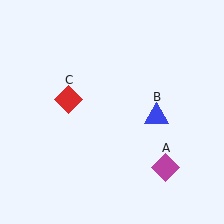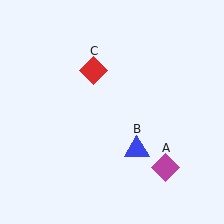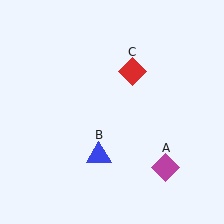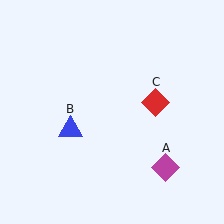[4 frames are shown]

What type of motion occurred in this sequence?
The blue triangle (object B), red diamond (object C) rotated clockwise around the center of the scene.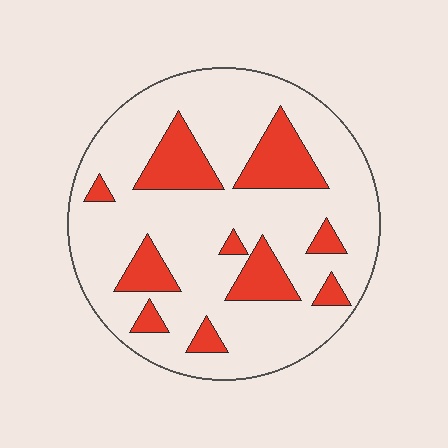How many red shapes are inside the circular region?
10.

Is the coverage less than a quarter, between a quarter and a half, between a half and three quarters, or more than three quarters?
Less than a quarter.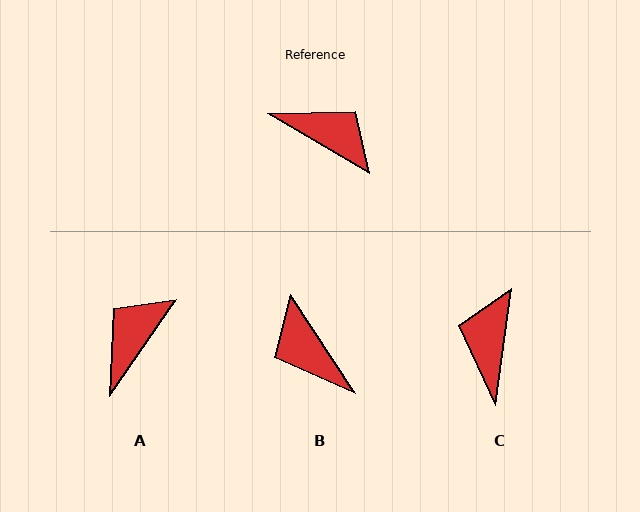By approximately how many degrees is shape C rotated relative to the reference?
Approximately 113 degrees counter-clockwise.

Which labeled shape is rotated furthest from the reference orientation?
B, about 154 degrees away.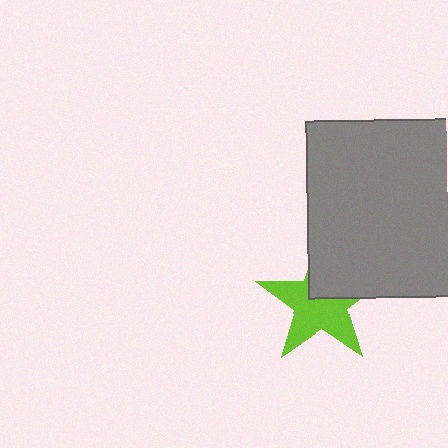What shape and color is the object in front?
The object in front is a gray square.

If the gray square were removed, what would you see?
You would see the complete lime star.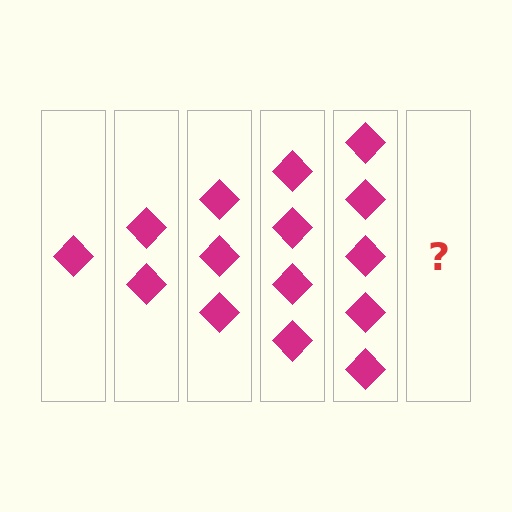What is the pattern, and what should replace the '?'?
The pattern is that each step adds one more diamond. The '?' should be 6 diamonds.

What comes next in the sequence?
The next element should be 6 diamonds.